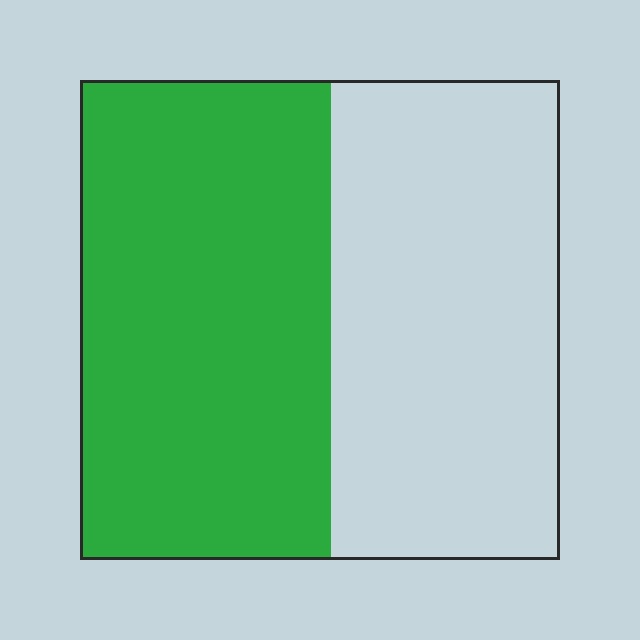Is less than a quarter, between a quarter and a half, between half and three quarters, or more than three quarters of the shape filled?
Between half and three quarters.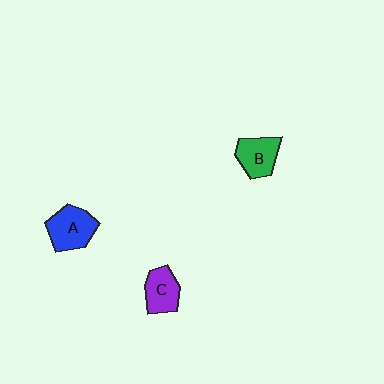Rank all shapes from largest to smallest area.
From largest to smallest: A (blue), B (green), C (purple).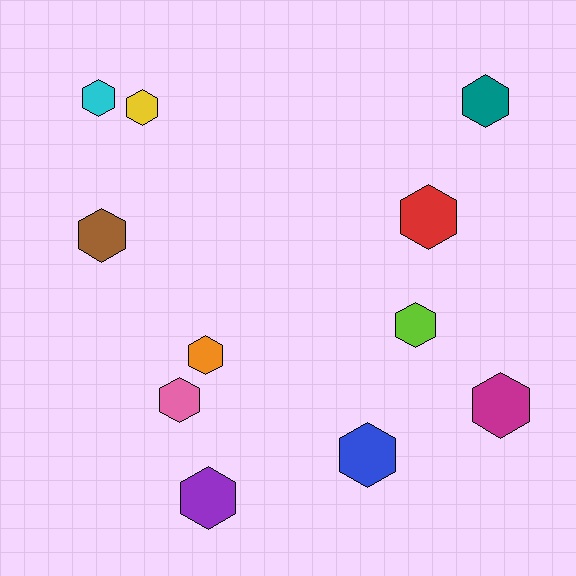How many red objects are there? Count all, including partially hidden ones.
There is 1 red object.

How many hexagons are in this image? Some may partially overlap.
There are 11 hexagons.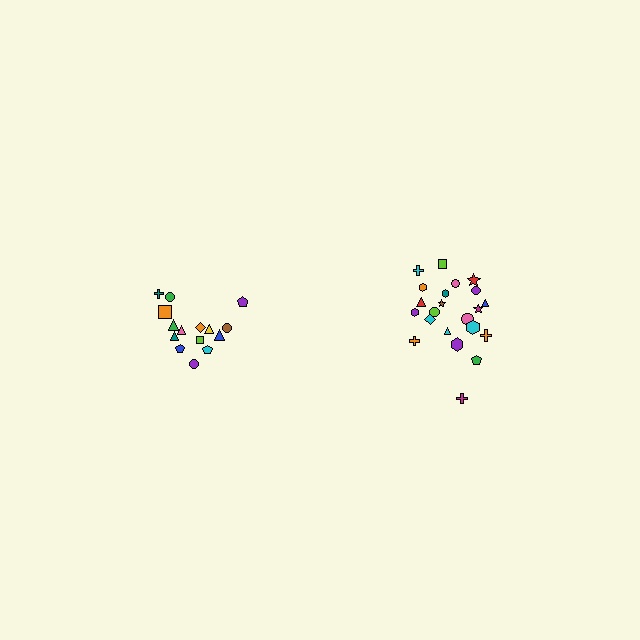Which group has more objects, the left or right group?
The right group.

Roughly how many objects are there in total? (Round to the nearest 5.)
Roughly 35 objects in total.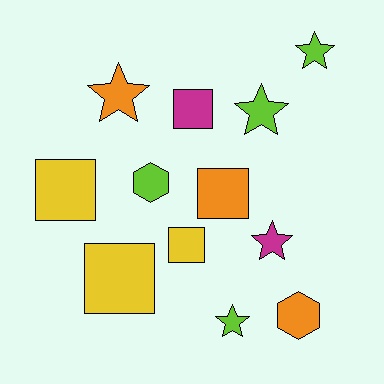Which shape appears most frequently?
Square, with 5 objects.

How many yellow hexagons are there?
There are no yellow hexagons.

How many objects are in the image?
There are 12 objects.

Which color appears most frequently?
Lime, with 4 objects.